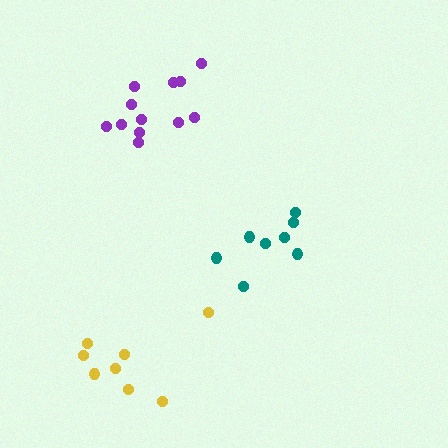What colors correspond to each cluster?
The clusters are colored: teal, purple, yellow.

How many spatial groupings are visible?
There are 3 spatial groupings.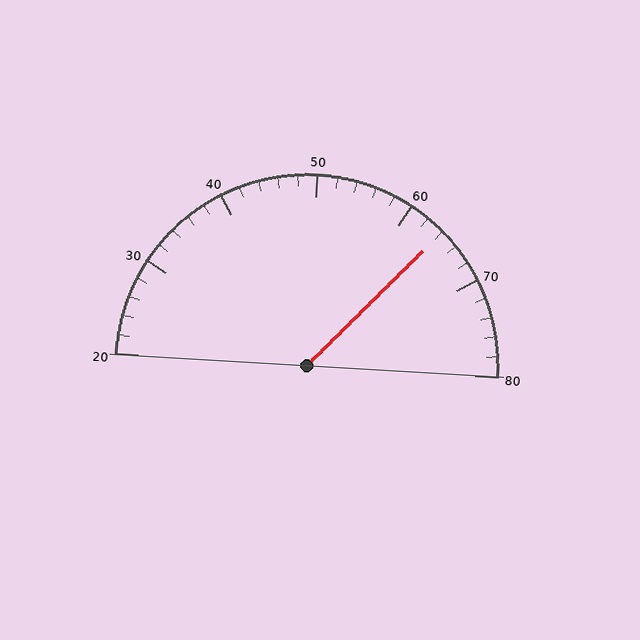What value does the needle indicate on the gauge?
The needle indicates approximately 64.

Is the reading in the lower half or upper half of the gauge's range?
The reading is in the upper half of the range (20 to 80).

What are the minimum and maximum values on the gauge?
The gauge ranges from 20 to 80.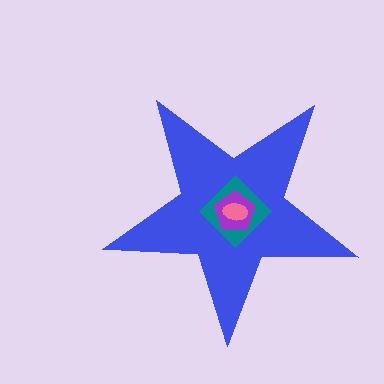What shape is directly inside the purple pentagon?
The pink ellipse.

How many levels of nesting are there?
4.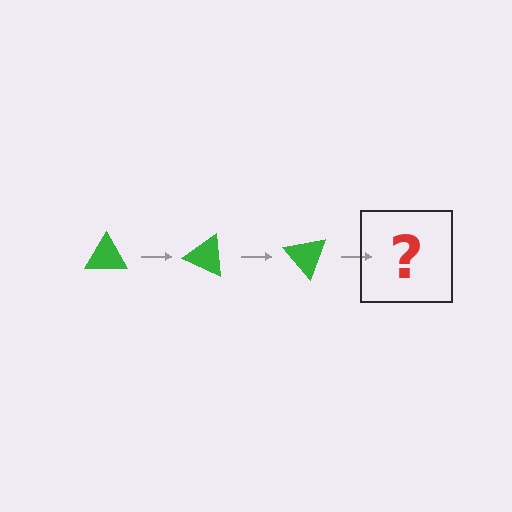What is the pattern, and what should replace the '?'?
The pattern is that the triangle rotates 25 degrees each step. The '?' should be a green triangle rotated 75 degrees.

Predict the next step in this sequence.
The next step is a green triangle rotated 75 degrees.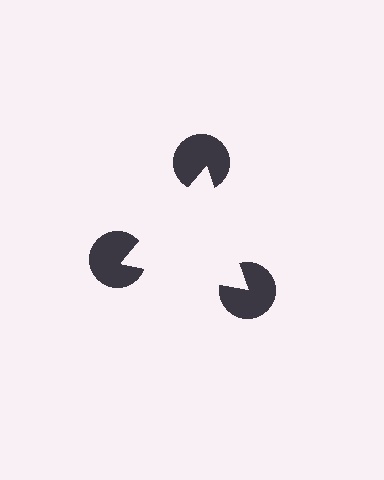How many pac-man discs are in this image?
There are 3 — one at each vertex of the illusory triangle.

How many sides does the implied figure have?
3 sides.